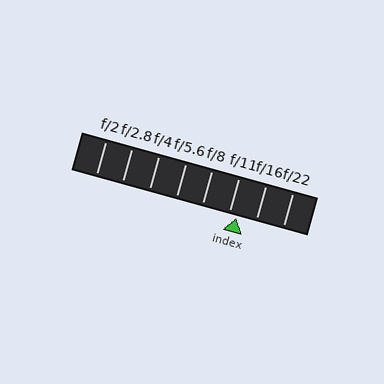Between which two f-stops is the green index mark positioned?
The index mark is between f/11 and f/16.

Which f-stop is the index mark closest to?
The index mark is closest to f/11.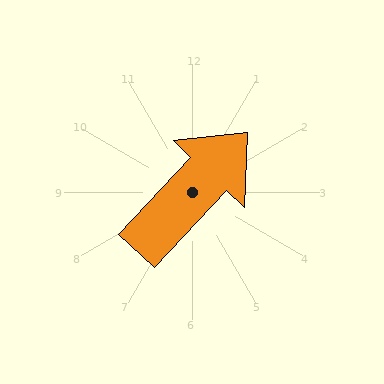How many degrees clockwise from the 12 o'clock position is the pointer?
Approximately 43 degrees.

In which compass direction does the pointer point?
Northeast.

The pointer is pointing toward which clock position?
Roughly 1 o'clock.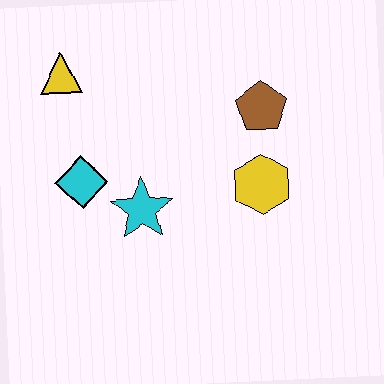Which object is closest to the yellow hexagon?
The brown pentagon is closest to the yellow hexagon.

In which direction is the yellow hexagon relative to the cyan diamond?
The yellow hexagon is to the right of the cyan diamond.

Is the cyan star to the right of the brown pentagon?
No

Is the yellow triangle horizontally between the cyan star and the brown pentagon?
No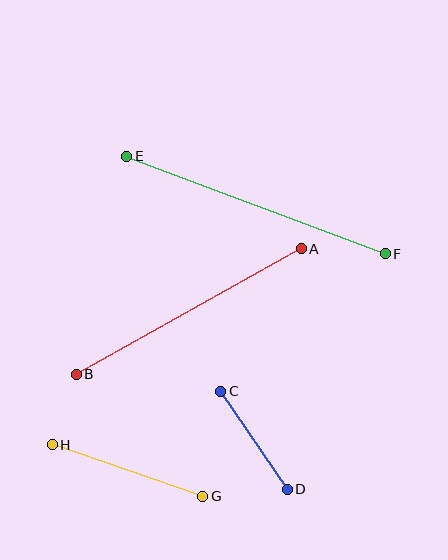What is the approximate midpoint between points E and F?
The midpoint is at approximately (256, 205) pixels.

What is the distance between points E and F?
The distance is approximately 277 pixels.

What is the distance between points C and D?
The distance is approximately 119 pixels.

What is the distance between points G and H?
The distance is approximately 159 pixels.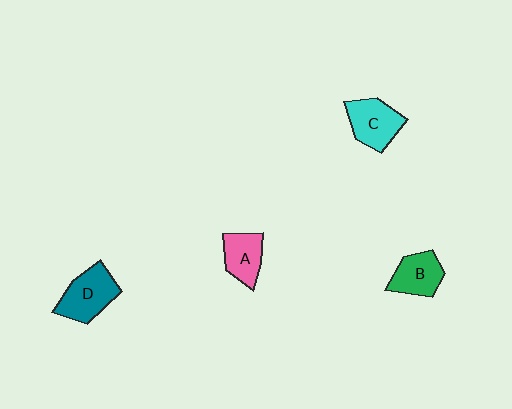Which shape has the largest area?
Shape D (teal).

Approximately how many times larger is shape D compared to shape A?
Approximately 1.3 times.